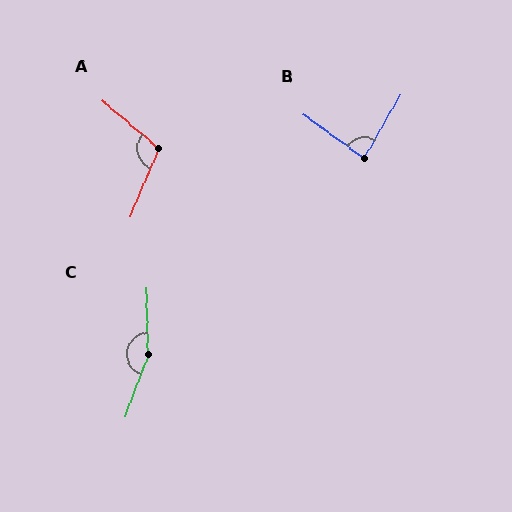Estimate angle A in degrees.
Approximately 108 degrees.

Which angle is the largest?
C, at approximately 159 degrees.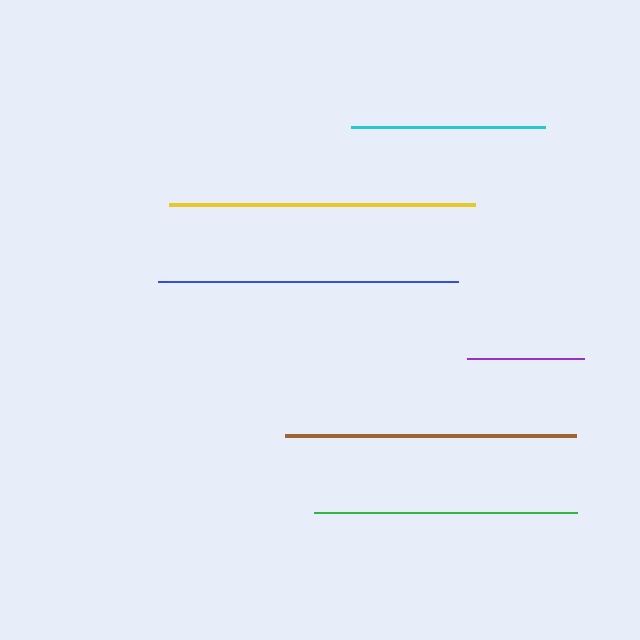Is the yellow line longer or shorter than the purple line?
The yellow line is longer than the purple line.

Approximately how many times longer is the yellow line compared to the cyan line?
The yellow line is approximately 1.6 times the length of the cyan line.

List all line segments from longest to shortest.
From longest to shortest: yellow, blue, brown, green, cyan, purple.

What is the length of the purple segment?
The purple segment is approximately 118 pixels long.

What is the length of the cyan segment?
The cyan segment is approximately 194 pixels long.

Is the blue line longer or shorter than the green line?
The blue line is longer than the green line.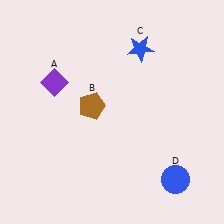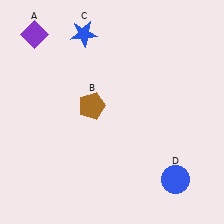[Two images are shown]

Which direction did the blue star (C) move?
The blue star (C) moved left.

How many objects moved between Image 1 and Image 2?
2 objects moved between the two images.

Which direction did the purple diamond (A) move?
The purple diamond (A) moved up.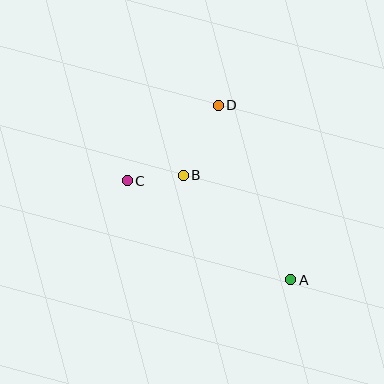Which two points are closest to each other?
Points B and C are closest to each other.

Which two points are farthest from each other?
Points A and C are farthest from each other.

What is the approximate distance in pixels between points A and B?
The distance between A and B is approximately 150 pixels.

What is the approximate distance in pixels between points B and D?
The distance between B and D is approximately 78 pixels.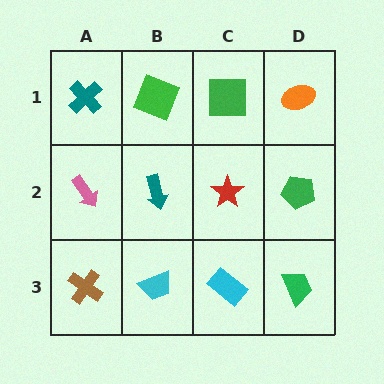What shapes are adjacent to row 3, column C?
A red star (row 2, column C), a cyan trapezoid (row 3, column B), a green trapezoid (row 3, column D).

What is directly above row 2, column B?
A green square.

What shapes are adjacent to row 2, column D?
An orange ellipse (row 1, column D), a green trapezoid (row 3, column D), a red star (row 2, column C).